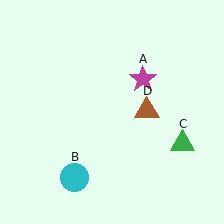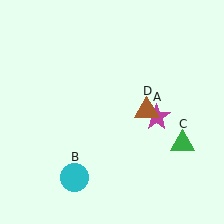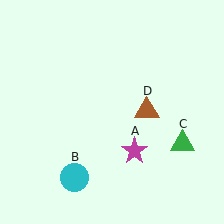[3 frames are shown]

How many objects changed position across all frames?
1 object changed position: magenta star (object A).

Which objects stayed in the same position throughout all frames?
Cyan circle (object B) and green triangle (object C) and brown triangle (object D) remained stationary.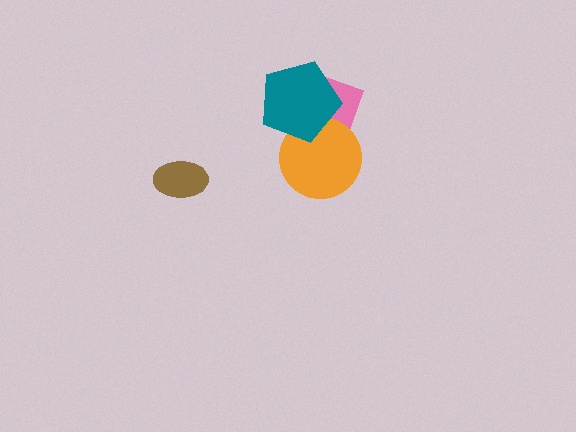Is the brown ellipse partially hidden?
No, no other shape covers it.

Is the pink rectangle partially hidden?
Yes, it is partially covered by another shape.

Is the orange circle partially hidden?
Yes, it is partially covered by another shape.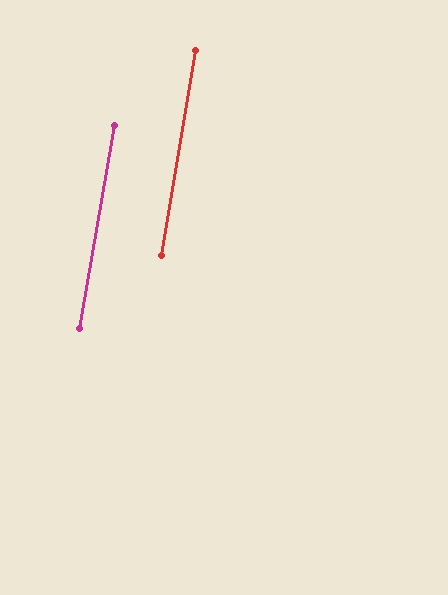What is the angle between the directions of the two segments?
Approximately 0 degrees.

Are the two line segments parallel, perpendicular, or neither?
Parallel — their directions differ by only 0.4°.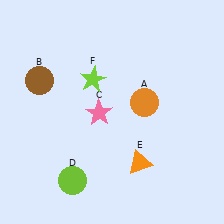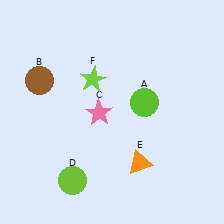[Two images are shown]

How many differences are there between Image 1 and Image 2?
There is 1 difference between the two images.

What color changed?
The circle (A) changed from orange in Image 1 to lime in Image 2.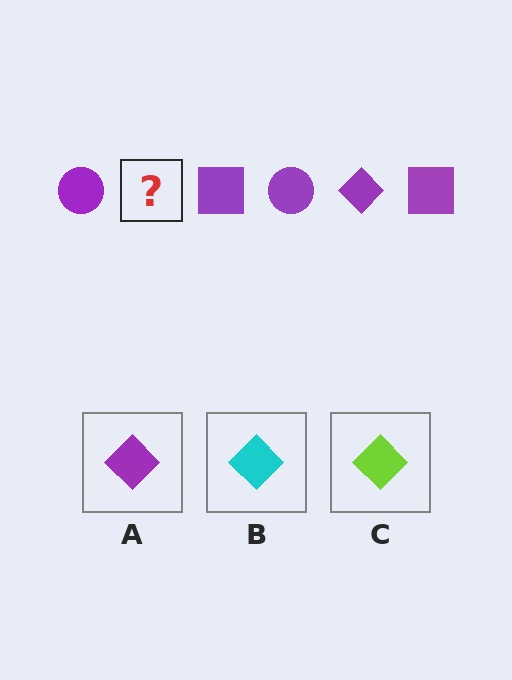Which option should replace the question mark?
Option A.